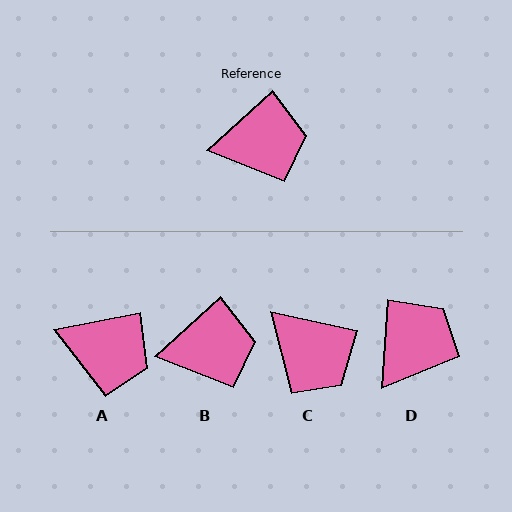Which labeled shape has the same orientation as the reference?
B.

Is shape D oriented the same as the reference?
No, it is off by about 44 degrees.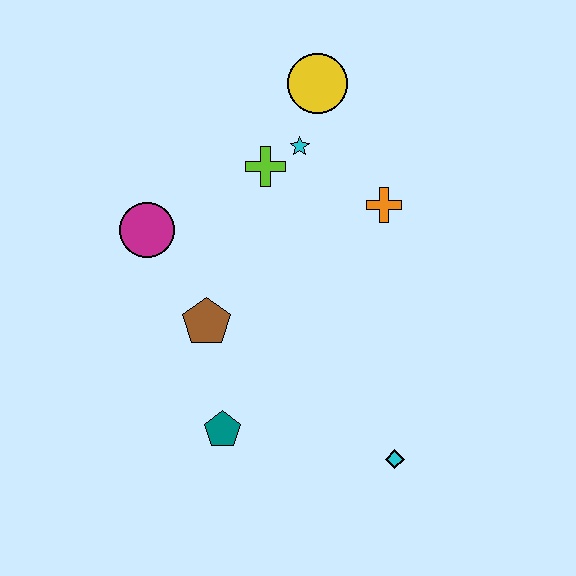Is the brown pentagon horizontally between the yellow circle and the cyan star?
No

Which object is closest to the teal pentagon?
The brown pentagon is closest to the teal pentagon.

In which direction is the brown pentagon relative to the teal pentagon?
The brown pentagon is above the teal pentagon.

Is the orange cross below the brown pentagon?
No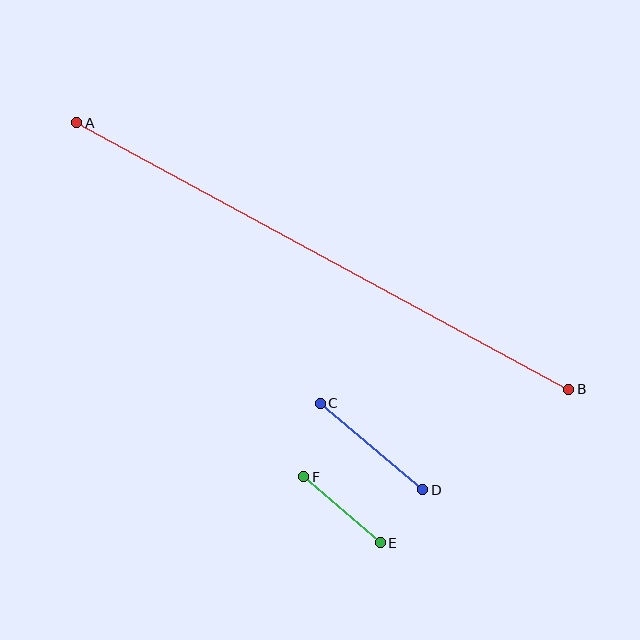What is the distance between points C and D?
The distance is approximately 134 pixels.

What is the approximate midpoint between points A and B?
The midpoint is at approximately (323, 256) pixels.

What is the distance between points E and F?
The distance is approximately 101 pixels.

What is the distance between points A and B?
The distance is approximately 559 pixels.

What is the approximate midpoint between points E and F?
The midpoint is at approximately (342, 510) pixels.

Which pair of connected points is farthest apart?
Points A and B are farthest apart.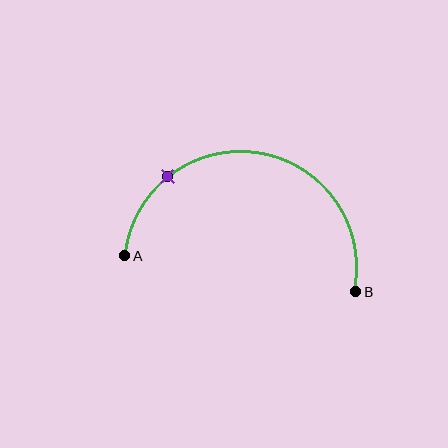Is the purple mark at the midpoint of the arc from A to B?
No. The purple mark lies on the arc but is closer to endpoint A. The arc midpoint would be at the point on the curve equidistant along the arc from both A and B.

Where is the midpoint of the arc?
The arc midpoint is the point on the curve farthest from the straight line joining A and B. It sits above that line.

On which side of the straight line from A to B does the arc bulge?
The arc bulges above the straight line connecting A and B.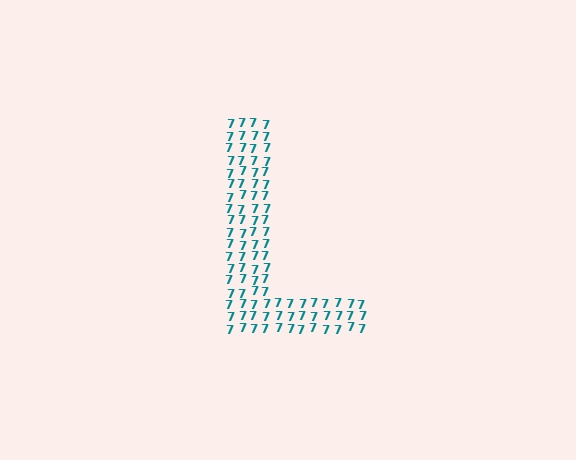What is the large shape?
The large shape is the letter L.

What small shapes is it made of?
It is made of small digit 7's.